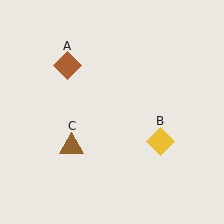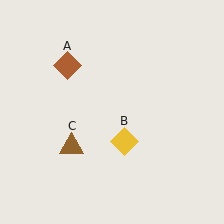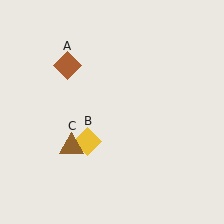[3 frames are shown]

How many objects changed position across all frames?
1 object changed position: yellow diamond (object B).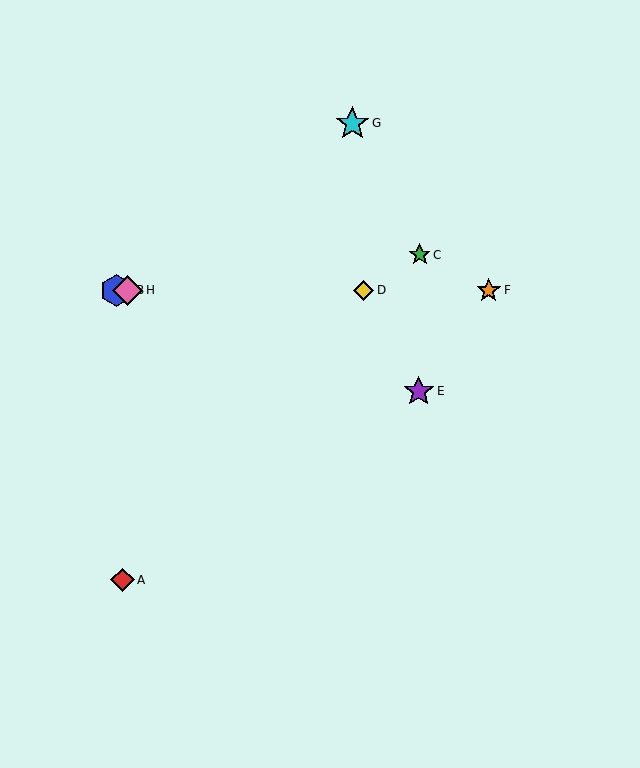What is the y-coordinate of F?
Object F is at y≈290.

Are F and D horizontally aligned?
Yes, both are at y≈290.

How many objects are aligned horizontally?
4 objects (B, D, F, H) are aligned horizontally.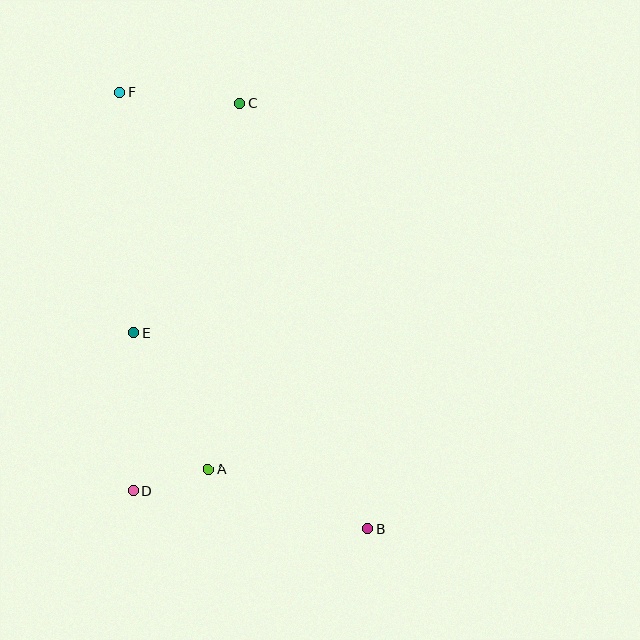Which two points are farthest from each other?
Points B and F are farthest from each other.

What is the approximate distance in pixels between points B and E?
The distance between B and E is approximately 305 pixels.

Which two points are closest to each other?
Points A and D are closest to each other.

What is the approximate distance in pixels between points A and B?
The distance between A and B is approximately 170 pixels.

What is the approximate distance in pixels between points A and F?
The distance between A and F is approximately 388 pixels.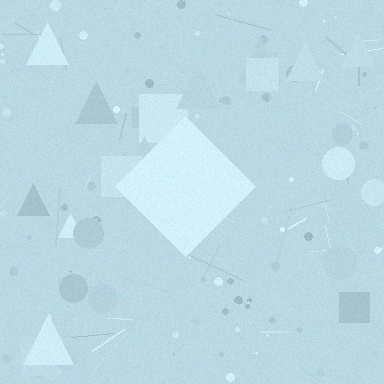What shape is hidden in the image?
A diamond is hidden in the image.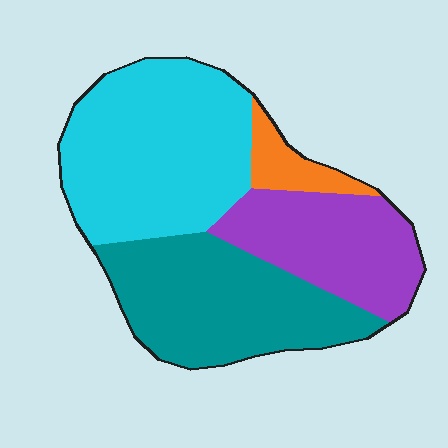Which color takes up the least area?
Orange, at roughly 5%.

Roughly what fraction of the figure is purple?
Purple covers roughly 25% of the figure.